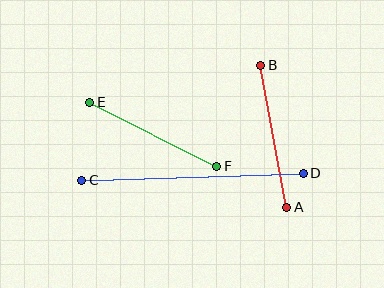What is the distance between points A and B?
The distance is approximately 145 pixels.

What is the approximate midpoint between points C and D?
The midpoint is at approximately (193, 177) pixels.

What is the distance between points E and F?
The distance is approximately 142 pixels.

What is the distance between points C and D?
The distance is approximately 221 pixels.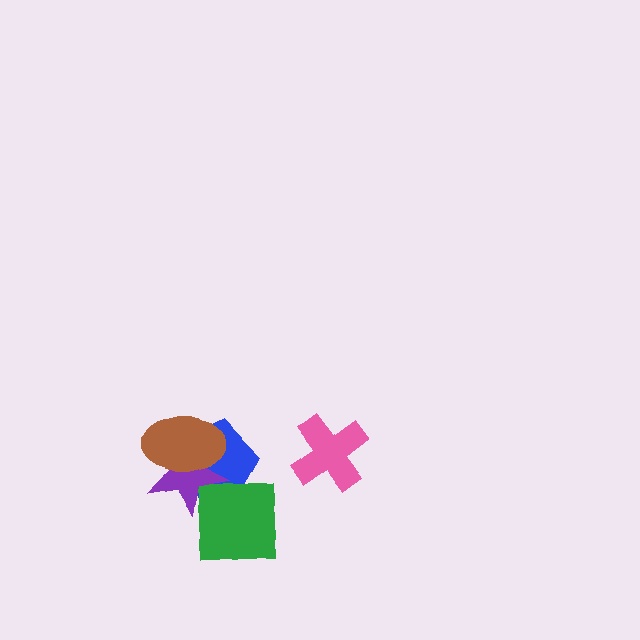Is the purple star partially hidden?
Yes, it is partially covered by another shape.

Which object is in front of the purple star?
The brown ellipse is in front of the purple star.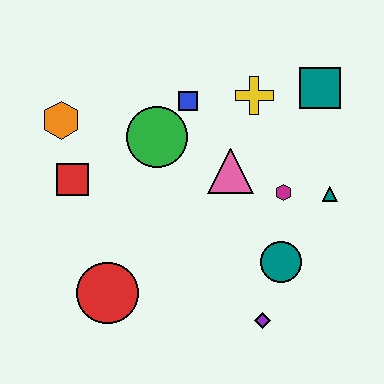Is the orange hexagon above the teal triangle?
Yes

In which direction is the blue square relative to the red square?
The blue square is to the right of the red square.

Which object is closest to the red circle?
The red square is closest to the red circle.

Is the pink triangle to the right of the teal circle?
No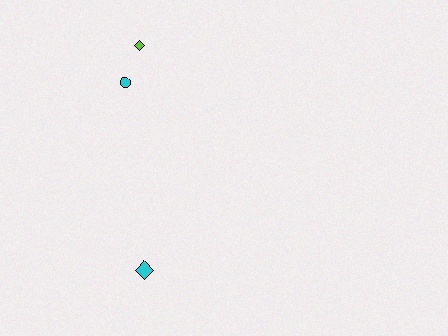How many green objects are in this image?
There are no green objects.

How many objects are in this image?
There are 3 objects.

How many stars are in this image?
There are no stars.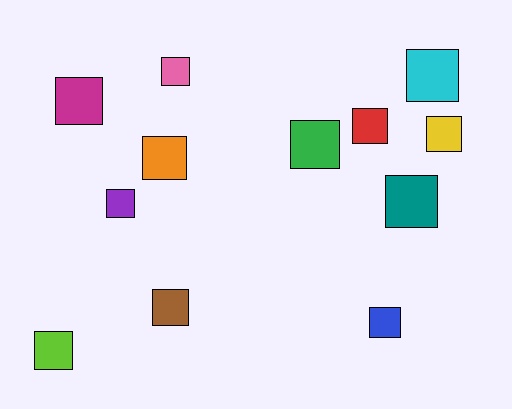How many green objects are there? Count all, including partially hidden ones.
There is 1 green object.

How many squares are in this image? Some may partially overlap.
There are 12 squares.